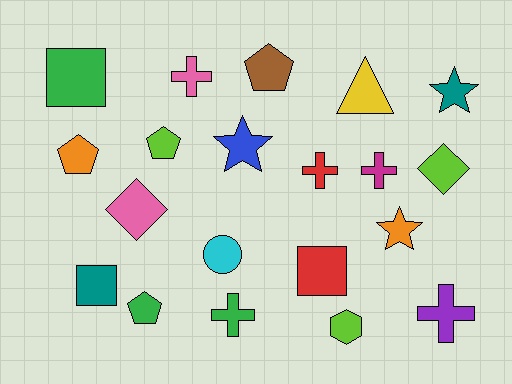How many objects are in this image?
There are 20 objects.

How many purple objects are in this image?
There is 1 purple object.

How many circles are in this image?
There is 1 circle.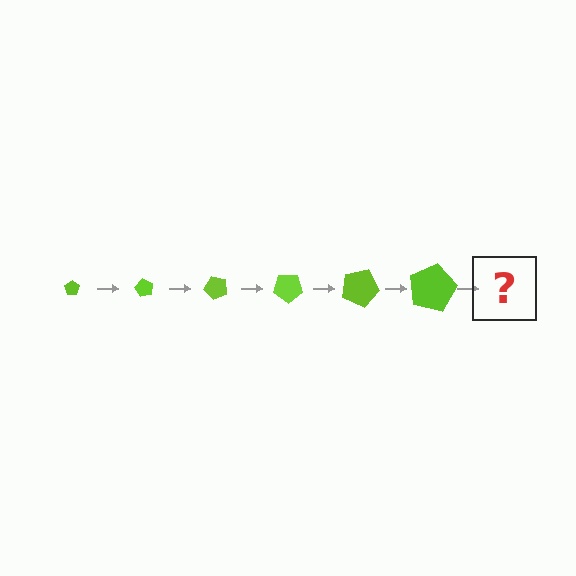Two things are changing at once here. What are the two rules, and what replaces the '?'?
The two rules are that the pentagon grows larger each step and it rotates 60 degrees each step. The '?' should be a pentagon, larger than the previous one and rotated 360 degrees from the start.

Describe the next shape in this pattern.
It should be a pentagon, larger than the previous one and rotated 360 degrees from the start.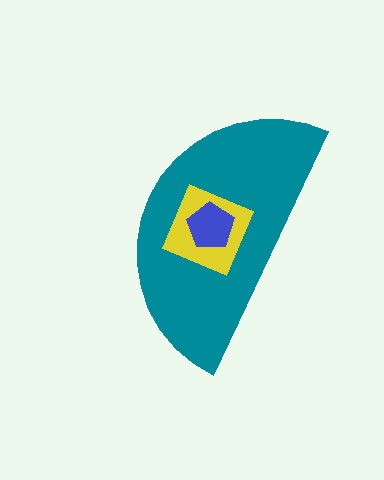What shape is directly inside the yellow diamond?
The blue pentagon.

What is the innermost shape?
The blue pentagon.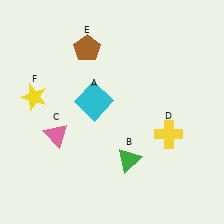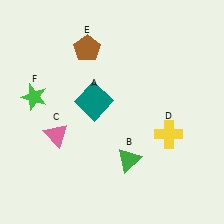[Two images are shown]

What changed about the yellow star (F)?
In Image 1, F is yellow. In Image 2, it changed to green.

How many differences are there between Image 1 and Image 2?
There are 2 differences between the two images.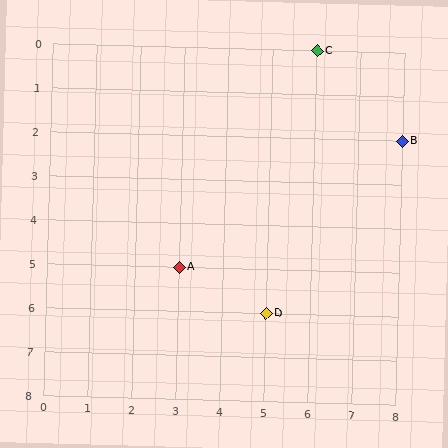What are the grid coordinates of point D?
Point D is at grid coordinates (5, 6).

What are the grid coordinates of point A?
Point A is at grid coordinates (3, 5).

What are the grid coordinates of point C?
Point C is at grid coordinates (6, 0).